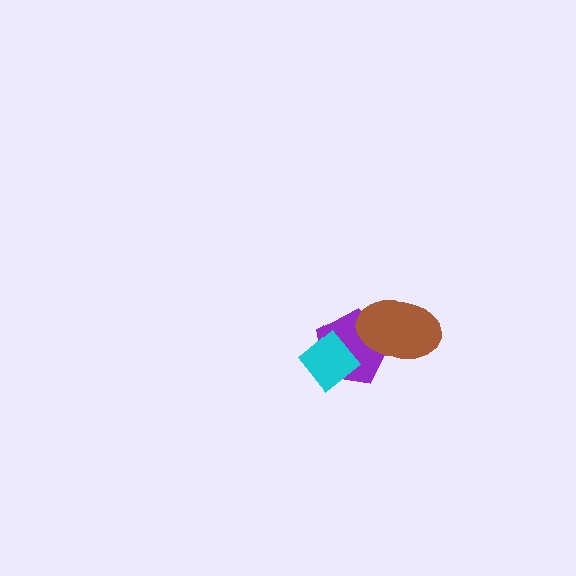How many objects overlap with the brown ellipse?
1 object overlaps with the brown ellipse.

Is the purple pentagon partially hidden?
Yes, it is partially covered by another shape.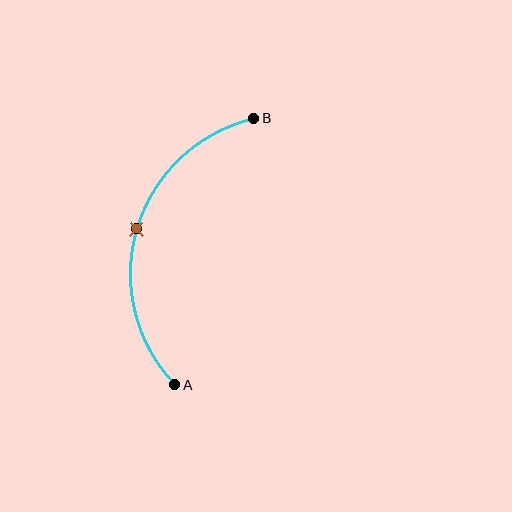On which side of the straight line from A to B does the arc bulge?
The arc bulges to the left of the straight line connecting A and B.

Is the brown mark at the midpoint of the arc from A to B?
Yes. The brown mark lies on the arc at equal arc-length from both A and B — it is the arc midpoint.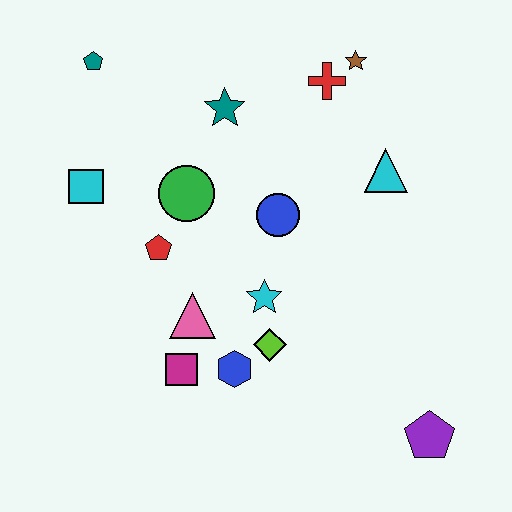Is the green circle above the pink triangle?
Yes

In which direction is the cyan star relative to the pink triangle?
The cyan star is to the right of the pink triangle.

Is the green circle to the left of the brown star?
Yes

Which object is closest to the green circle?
The red pentagon is closest to the green circle.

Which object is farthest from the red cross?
The purple pentagon is farthest from the red cross.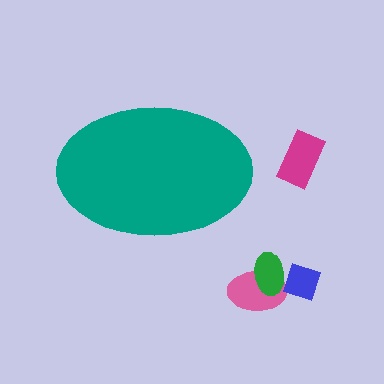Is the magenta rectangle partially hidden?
No, the magenta rectangle is fully visible.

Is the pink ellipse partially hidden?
No, the pink ellipse is fully visible.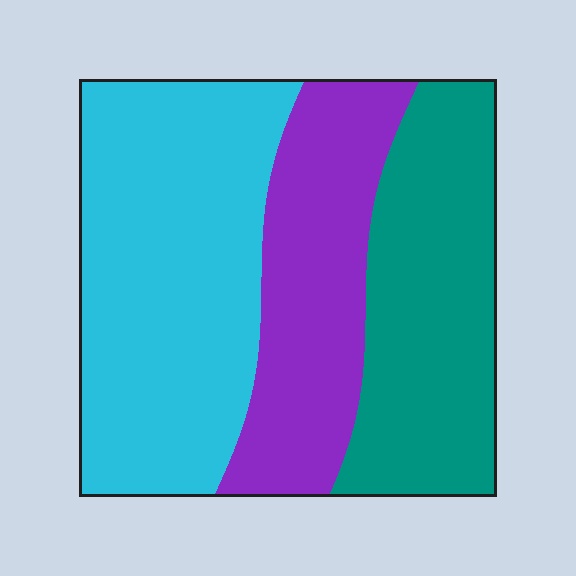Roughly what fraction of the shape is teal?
Teal covers roughly 30% of the shape.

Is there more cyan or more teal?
Cyan.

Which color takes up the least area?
Purple, at roughly 25%.